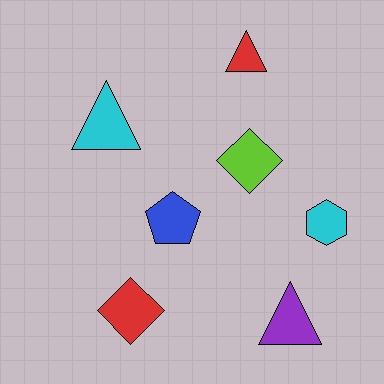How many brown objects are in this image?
There are no brown objects.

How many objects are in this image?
There are 7 objects.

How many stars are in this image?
There are no stars.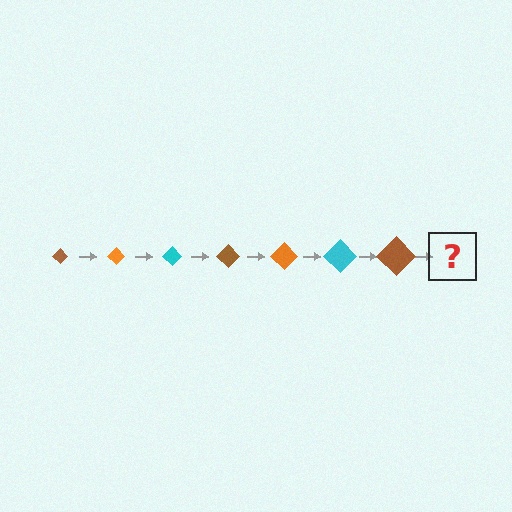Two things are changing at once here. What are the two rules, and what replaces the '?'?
The two rules are that the diamond grows larger each step and the color cycles through brown, orange, and cyan. The '?' should be an orange diamond, larger than the previous one.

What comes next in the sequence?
The next element should be an orange diamond, larger than the previous one.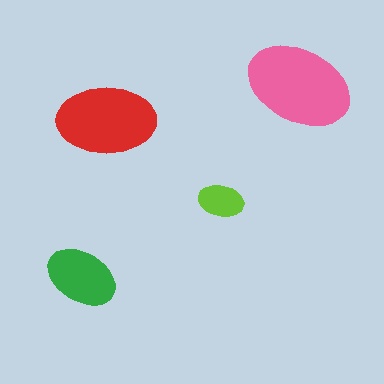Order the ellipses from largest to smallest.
the pink one, the red one, the green one, the lime one.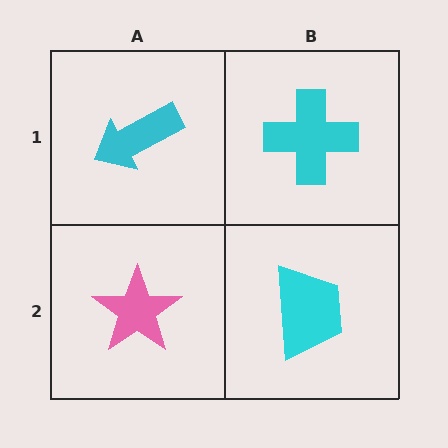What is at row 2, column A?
A pink star.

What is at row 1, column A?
A cyan arrow.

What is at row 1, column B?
A cyan cross.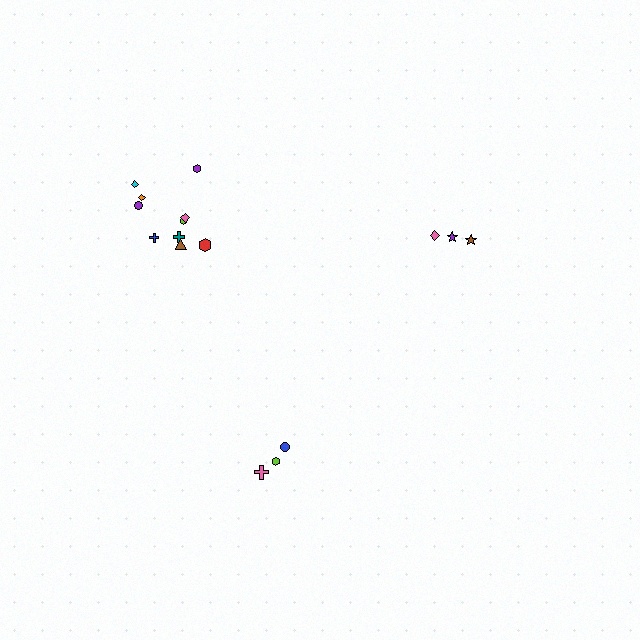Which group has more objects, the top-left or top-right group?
The top-left group.